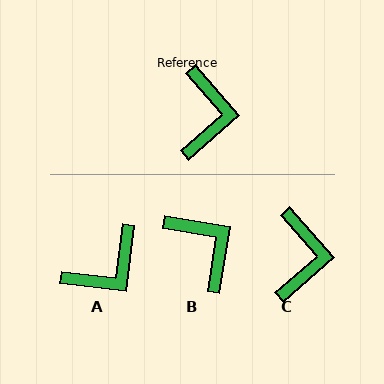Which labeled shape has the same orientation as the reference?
C.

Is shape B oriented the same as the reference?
No, it is off by about 40 degrees.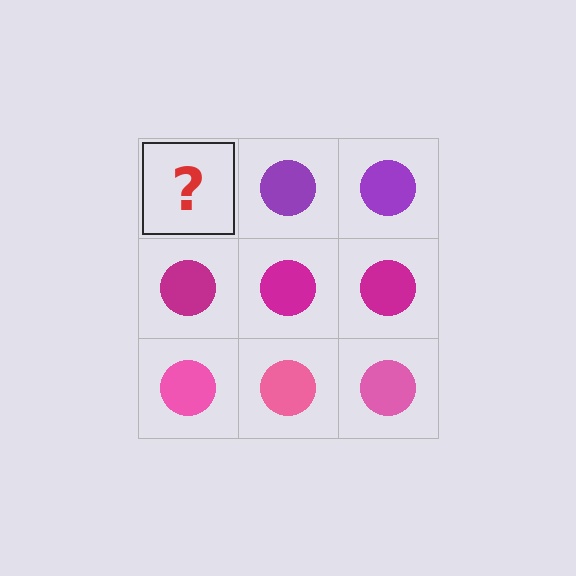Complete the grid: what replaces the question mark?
The question mark should be replaced with a purple circle.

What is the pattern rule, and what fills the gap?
The rule is that each row has a consistent color. The gap should be filled with a purple circle.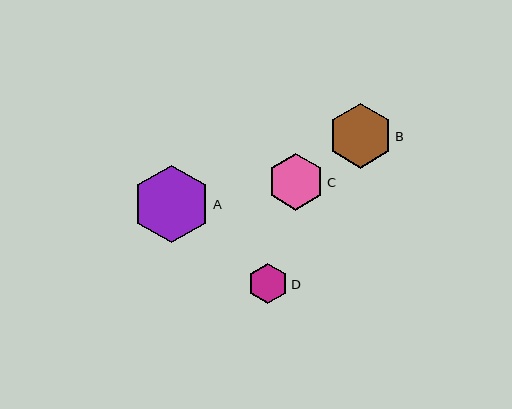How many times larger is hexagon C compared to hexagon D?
Hexagon C is approximately 1.4 times the size of hexagon D.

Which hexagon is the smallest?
Hexagon D is the smallest with a size of approximately 40 pixels.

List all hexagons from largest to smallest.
From largest to smallest: A, B, C, D.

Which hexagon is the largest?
Hexagon A is the largest with a size of approximately 78 pixels.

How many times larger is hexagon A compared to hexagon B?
Hexagon A is approximately 1.2 times the size of hexagon B.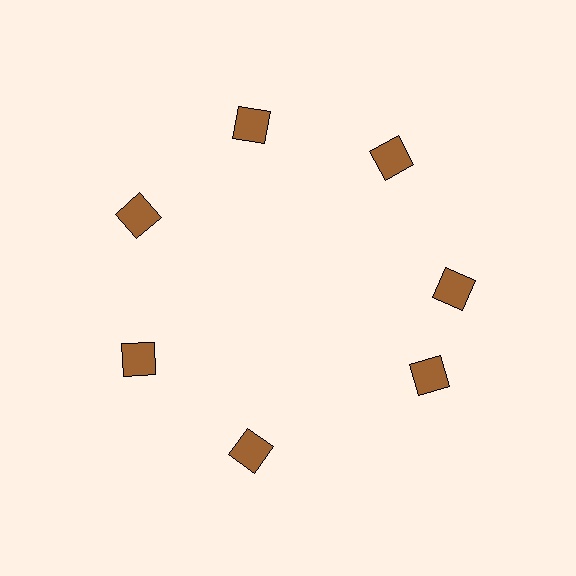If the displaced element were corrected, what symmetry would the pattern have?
It would have 7-fold rotational symmetry — the pattern would map onto itself every 51 degrees.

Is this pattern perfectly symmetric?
No. The 7 brown squares are arranged in a ring, but one element near the 5 o'clock position is rotated out of alignment along the ring, breaking the 7-fold rotational symmetry.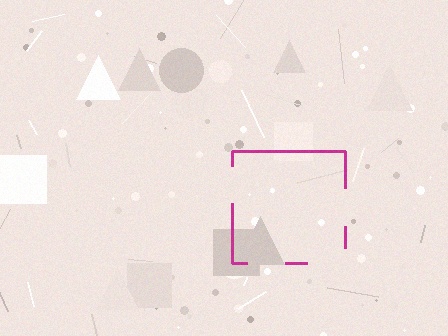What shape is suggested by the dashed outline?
The dashed outline suggests a square.